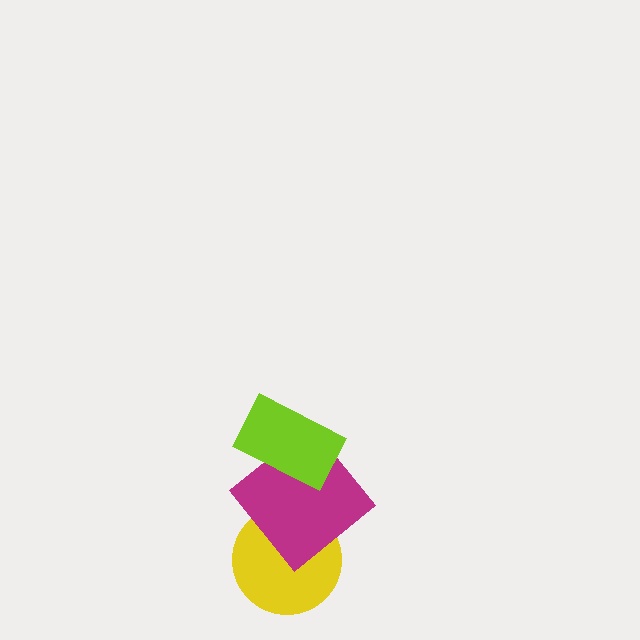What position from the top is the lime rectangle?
The lime rectangle is 1st from the top.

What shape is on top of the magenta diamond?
The lime rectangle is on top of the magenta diamond.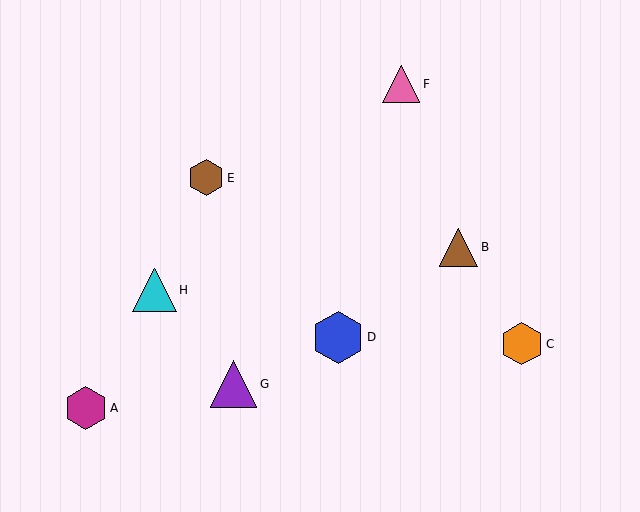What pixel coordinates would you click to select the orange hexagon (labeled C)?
Click at (522, 344) to select the orange hexagon C.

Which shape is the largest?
The blue hexagon (labeled D) is the largest.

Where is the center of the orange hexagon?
The center of the orange hexagon is at (522, 344).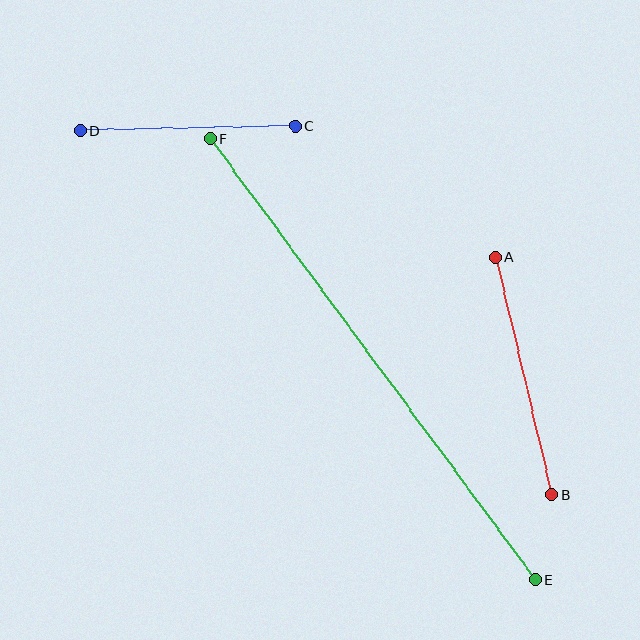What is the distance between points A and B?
The distance is approximately 244 pixels.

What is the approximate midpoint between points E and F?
The midpoint is at approximately (373, 359) pixels.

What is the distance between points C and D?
The distance is approximately 215 pixels.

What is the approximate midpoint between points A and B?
The midpoint is at approximately (524, 376) pixels.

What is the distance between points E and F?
The distance is approximately 547 pixels.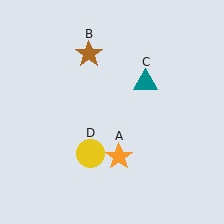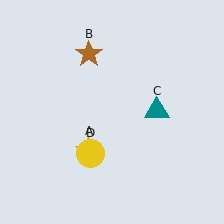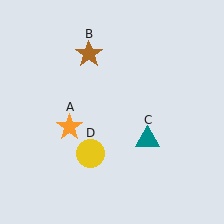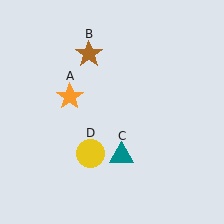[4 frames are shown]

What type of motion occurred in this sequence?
The orange star (object A), teal triangle (object C) rotated clockwise around the center of the scene.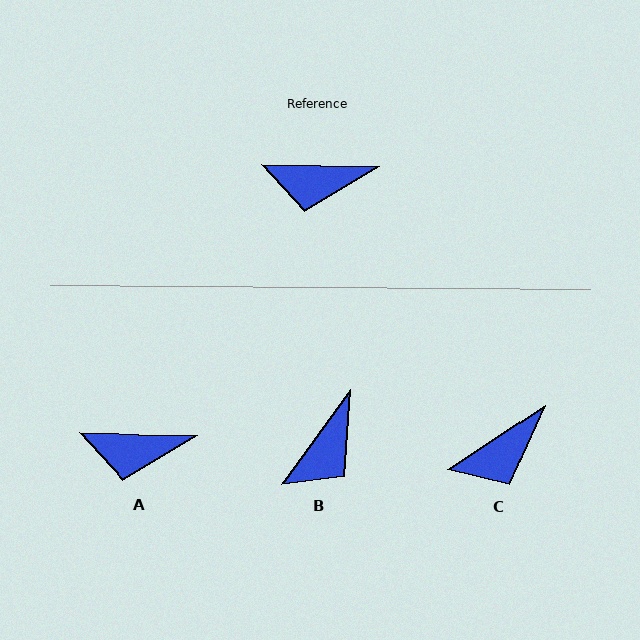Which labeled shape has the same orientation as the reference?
A.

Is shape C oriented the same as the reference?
No, it is off by about 34 degrees.